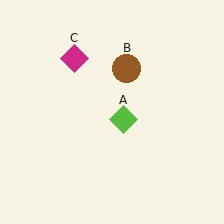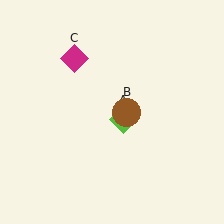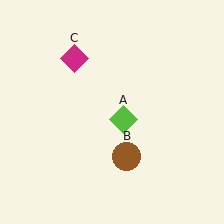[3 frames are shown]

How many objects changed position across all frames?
1 object changed position: brown circle (object B).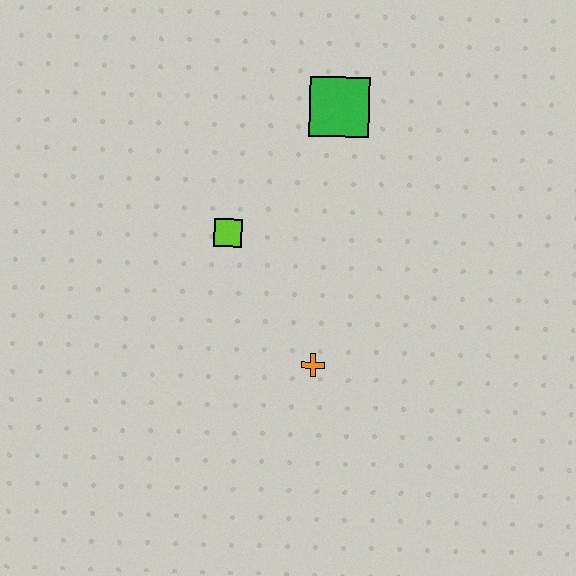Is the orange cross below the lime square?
Yes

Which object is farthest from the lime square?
The green square is farthest from the lime square.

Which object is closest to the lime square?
The orange cross is closest to the lime square.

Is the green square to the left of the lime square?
No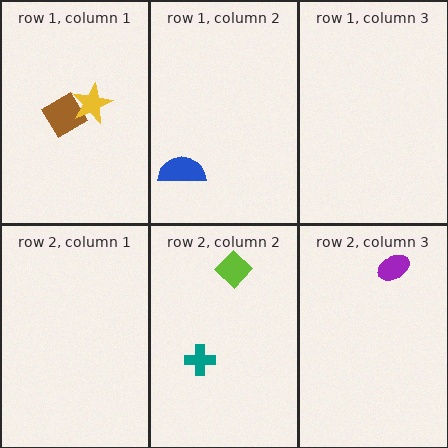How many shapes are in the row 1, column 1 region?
2.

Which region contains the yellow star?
The row 1, column 1 region.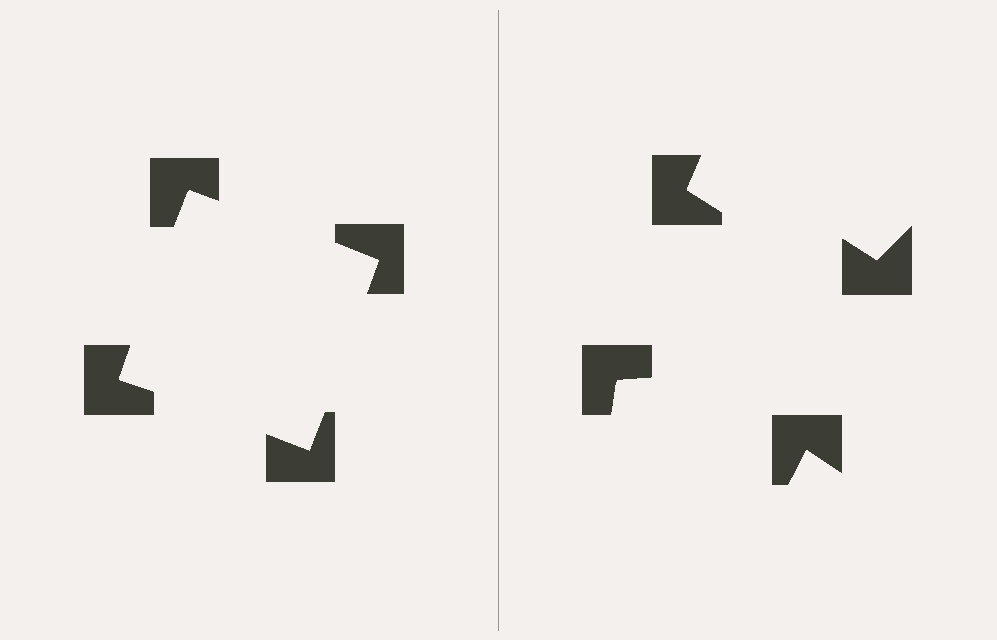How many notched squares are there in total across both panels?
8 — 4 on each side.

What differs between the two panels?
The notched squares are positioned identically on both sides; only the wedge orientations differ. On the left they align to a square; on the right they are misaligned.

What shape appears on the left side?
An illusory square.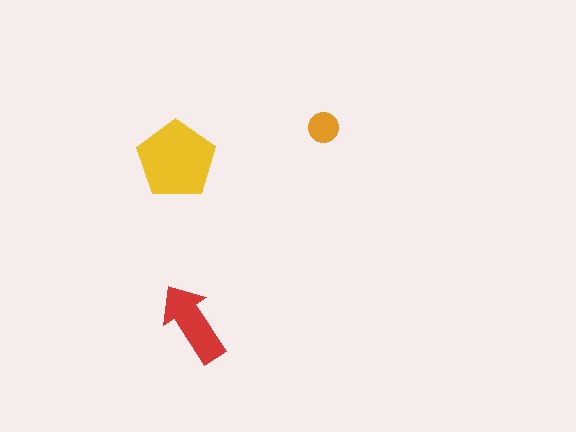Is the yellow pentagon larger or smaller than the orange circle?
Larger.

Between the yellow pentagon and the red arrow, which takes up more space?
The yellow pentagon.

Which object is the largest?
The yellow pentagon.